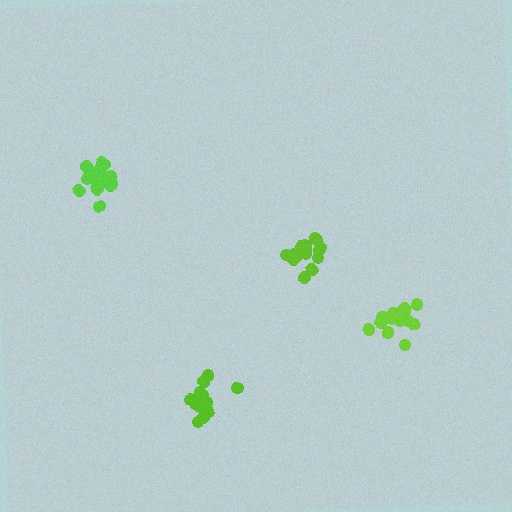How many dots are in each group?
Group 1: 17 dots, Group 2: 13 dots, Group 3: 12 dots, Group 4: 18 dots (60 total).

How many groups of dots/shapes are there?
There are 4 groups.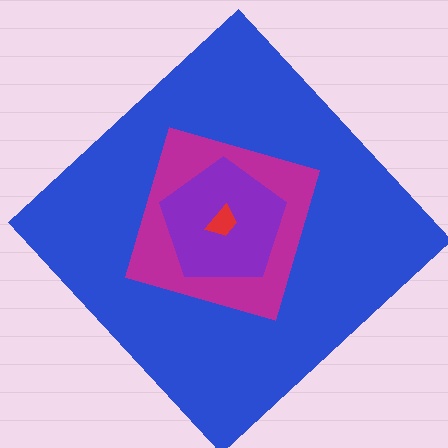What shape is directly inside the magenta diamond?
The purple pentagon.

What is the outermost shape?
The blue diamond.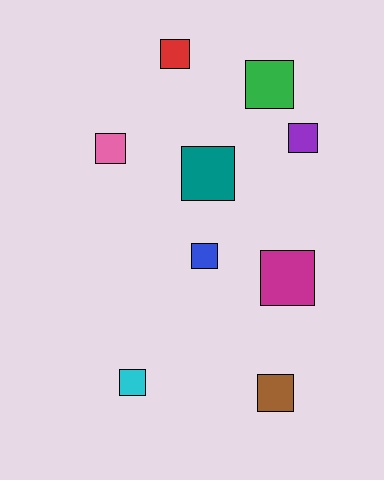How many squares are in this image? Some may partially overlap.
There are 9 squares.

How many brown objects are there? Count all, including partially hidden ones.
There is 1 brown object.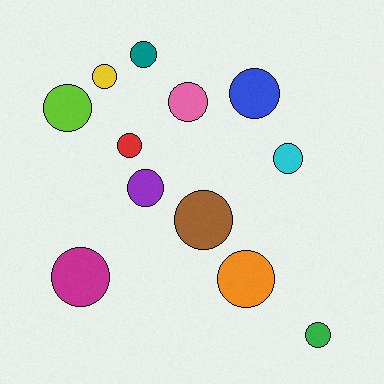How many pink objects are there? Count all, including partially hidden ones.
There is 1 pink object.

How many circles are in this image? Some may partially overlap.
There are 12 circles.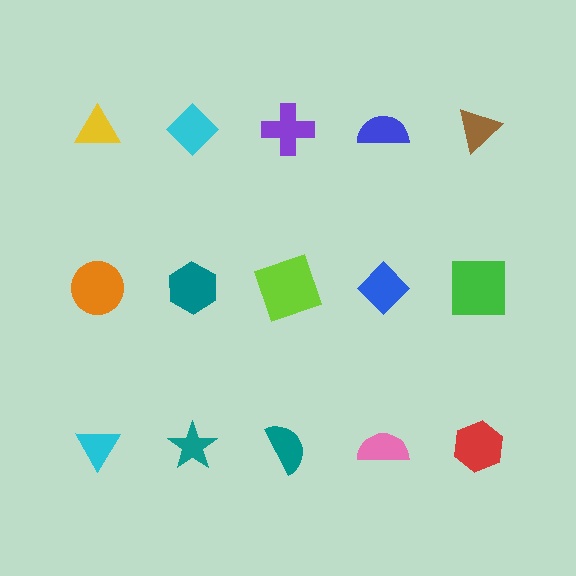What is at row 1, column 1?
A yellow triangle.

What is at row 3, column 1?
A cyan triangle.